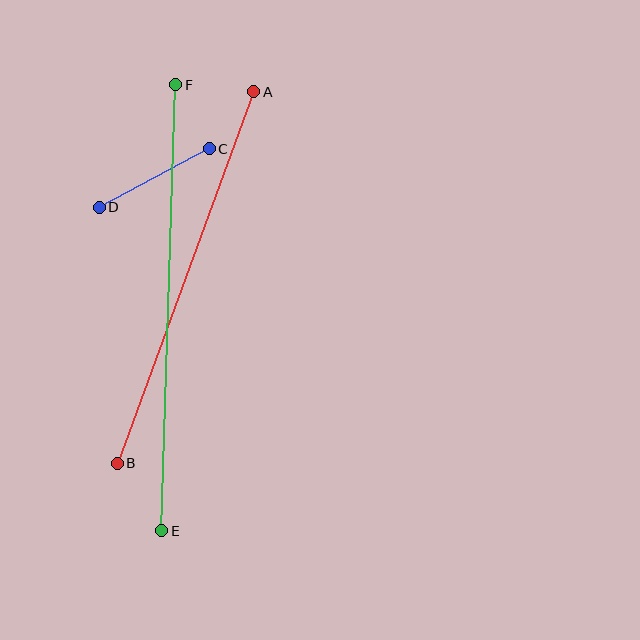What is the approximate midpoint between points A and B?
The midpoint is at approximately (186, 278) pixels.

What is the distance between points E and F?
The distance is approximately 446 pixels.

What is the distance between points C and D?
The distance is approximately 125 pixels.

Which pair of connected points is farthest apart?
Points E and F are farthest apart.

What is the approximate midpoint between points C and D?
The midpoint is at approximately (154, 178) pixels.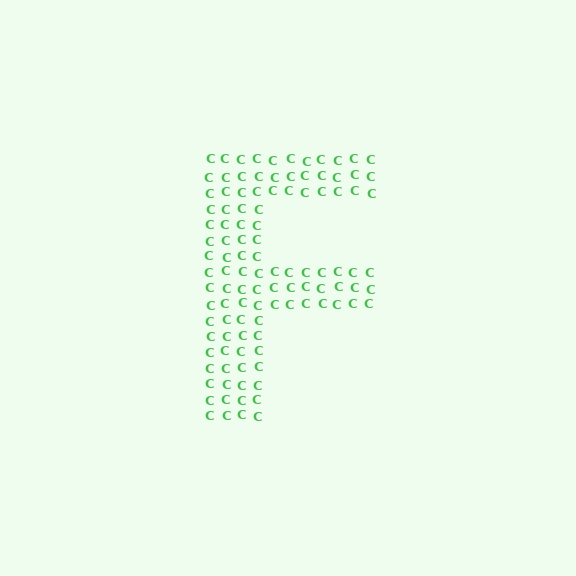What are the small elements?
The small elements are letter C's.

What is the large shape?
The large shape is the letter F.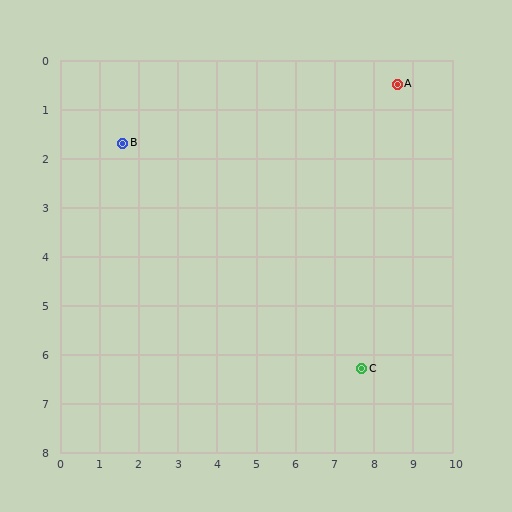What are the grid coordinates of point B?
Point B is at approximately (1.6, 1.7).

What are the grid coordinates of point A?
Point A is at approximately (8.6, 0.5).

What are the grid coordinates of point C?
Point C is at approximately (7.7, 6.3).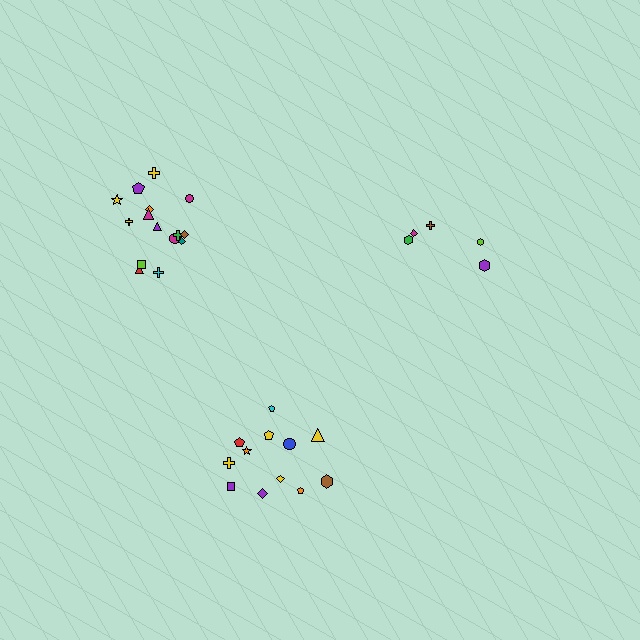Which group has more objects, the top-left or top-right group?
The top-left group.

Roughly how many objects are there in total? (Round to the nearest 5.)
Roughly 30 objects in total.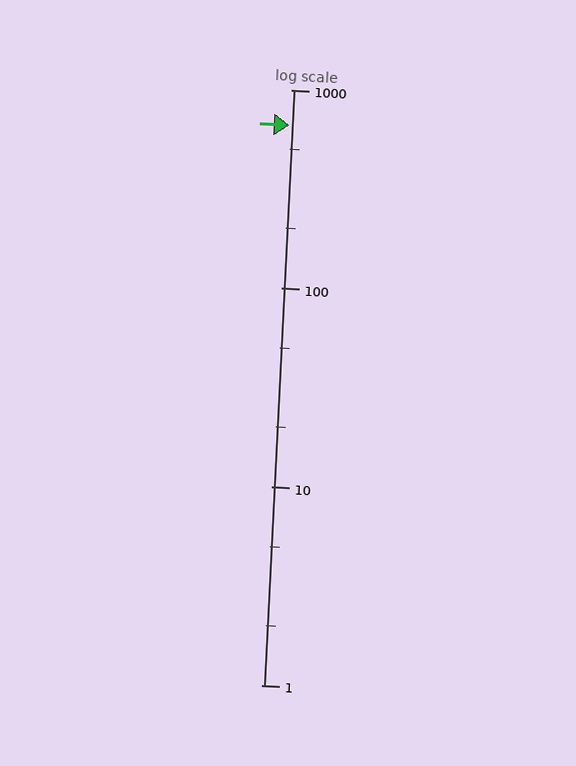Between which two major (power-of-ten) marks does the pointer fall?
The pointer is between 100 and 1000.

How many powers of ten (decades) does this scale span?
The scale spans 3 decades, from 1 to 1000.